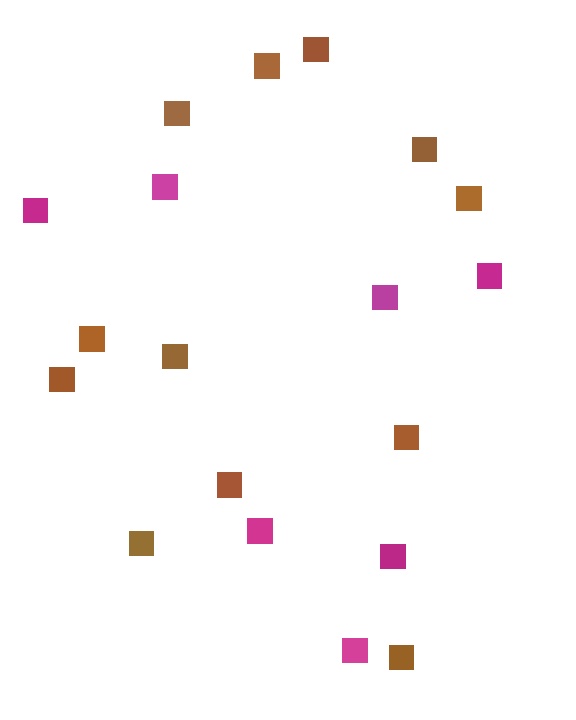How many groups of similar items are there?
There are 2 groups: one group of brown squares (12) and one group of magenta squares (7).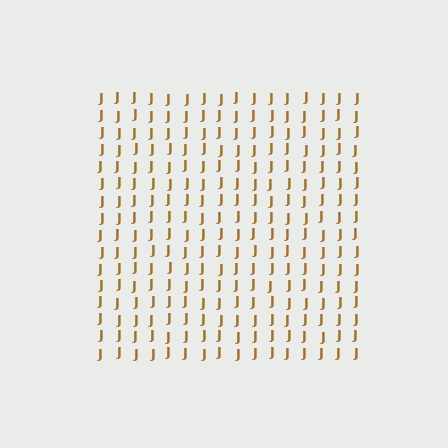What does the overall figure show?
The overall figure shows a square.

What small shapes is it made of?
It is made of small letter J's.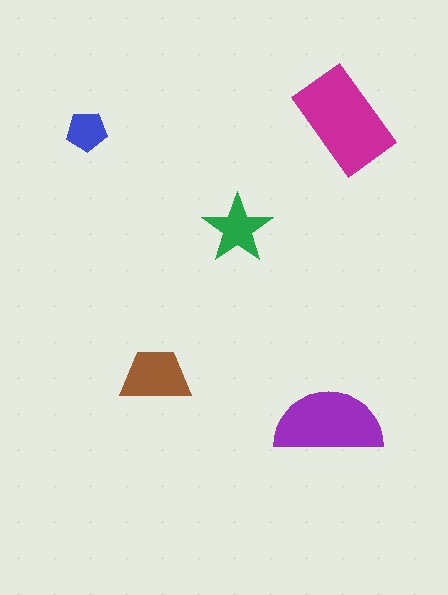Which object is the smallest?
The blue pentagon.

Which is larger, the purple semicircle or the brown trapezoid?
The purple semicircle.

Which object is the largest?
The magenta rectangle.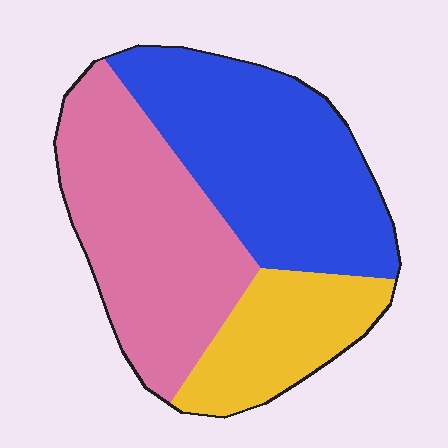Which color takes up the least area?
Yellow, at roughly 20%.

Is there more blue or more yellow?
Blue.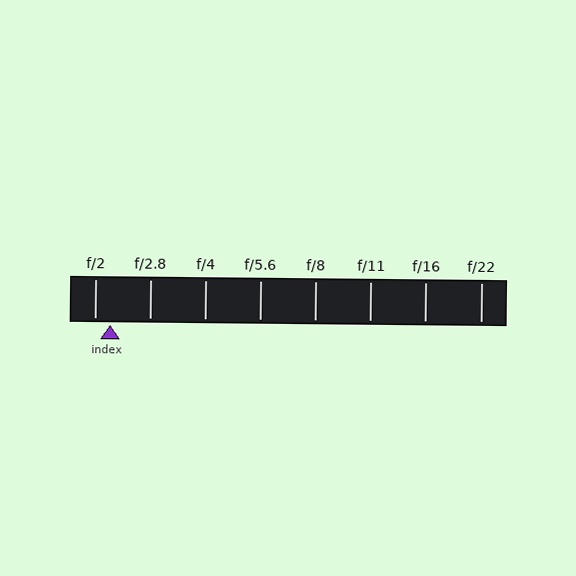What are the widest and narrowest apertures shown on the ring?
The widest aperture shown is f/2 and the narrowest is f/22.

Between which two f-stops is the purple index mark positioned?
The index mark is between f/2 and f/2.8.